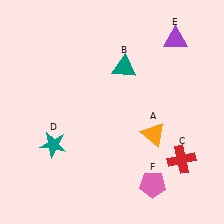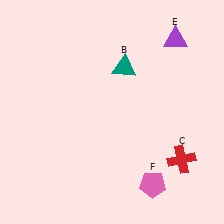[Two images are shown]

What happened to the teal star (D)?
The teal star (D) was removed in Image 2. It was in the bottom-left area of Image 1.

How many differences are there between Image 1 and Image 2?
There are 2 differences between the two images.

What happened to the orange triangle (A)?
The orange triangle (A) was removed in Image 2. It was in the bottom-right area of Image 1.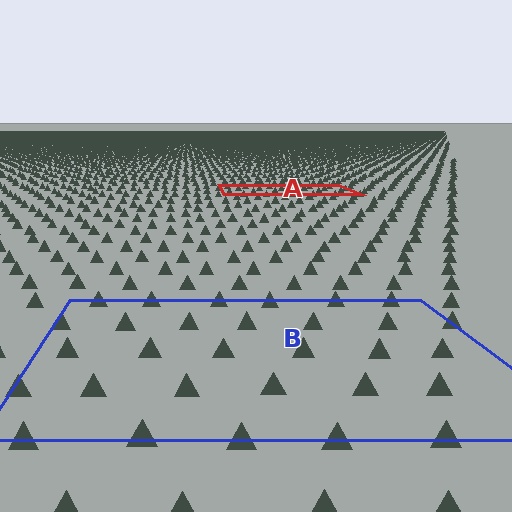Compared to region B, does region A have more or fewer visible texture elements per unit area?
Region A has more texture elements per unit area — they are packed more densely because it is farther away.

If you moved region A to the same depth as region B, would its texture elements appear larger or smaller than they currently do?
They would appear larger. At a closer depth, the same texture elements are projected at a bigger on-screen size.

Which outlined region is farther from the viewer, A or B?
Region A is farther from the viewer — the texture elements inside it appear smaller and more densely packed.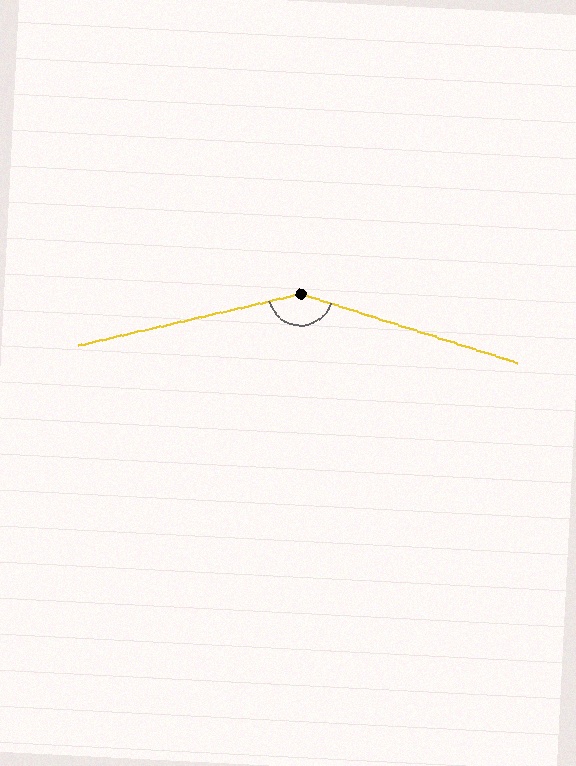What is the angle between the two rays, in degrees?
Approximately 149 degrees.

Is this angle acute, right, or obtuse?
It is obtuse.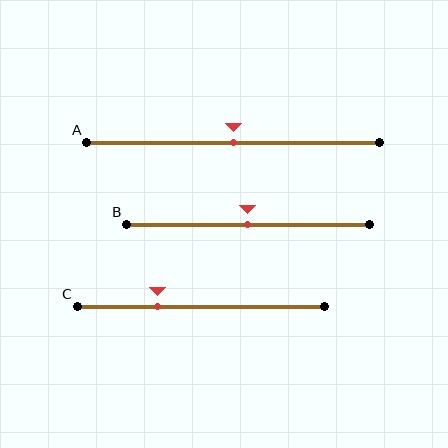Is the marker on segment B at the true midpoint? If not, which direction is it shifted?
Yes, the marker on segment B is at the true midpoint.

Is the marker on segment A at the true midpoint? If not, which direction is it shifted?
Yes, the marker on segment A is at the true midpoint.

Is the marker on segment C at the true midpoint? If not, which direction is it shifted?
No, the marker on segment C is shifted to the left by about 18% of the segment length.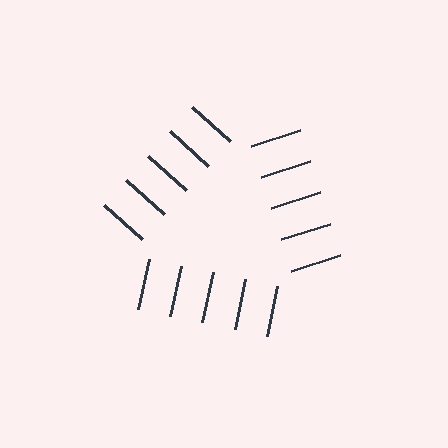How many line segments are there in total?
15 — 5 along each of the 3 edges.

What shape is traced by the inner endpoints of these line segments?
An illusory triangle — the line segments terminate on its edges but no continuous stroke is drawn.